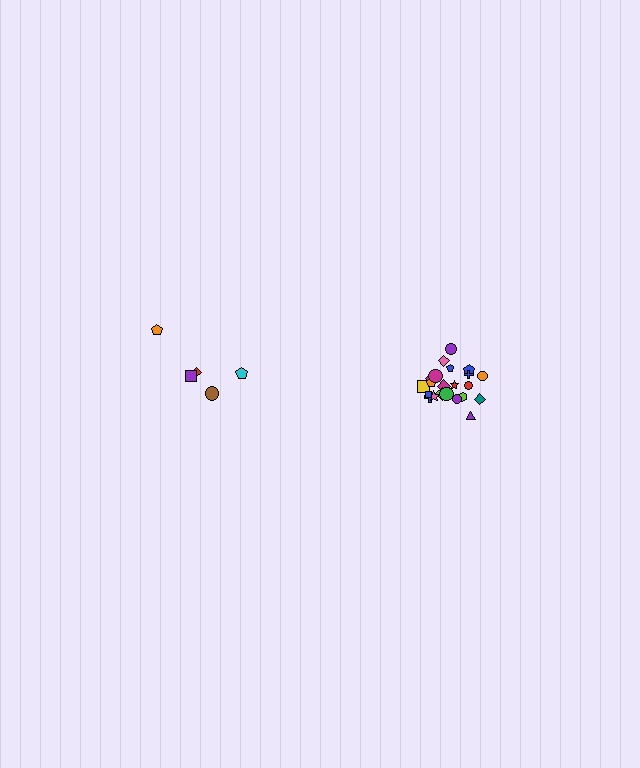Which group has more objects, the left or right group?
The right group.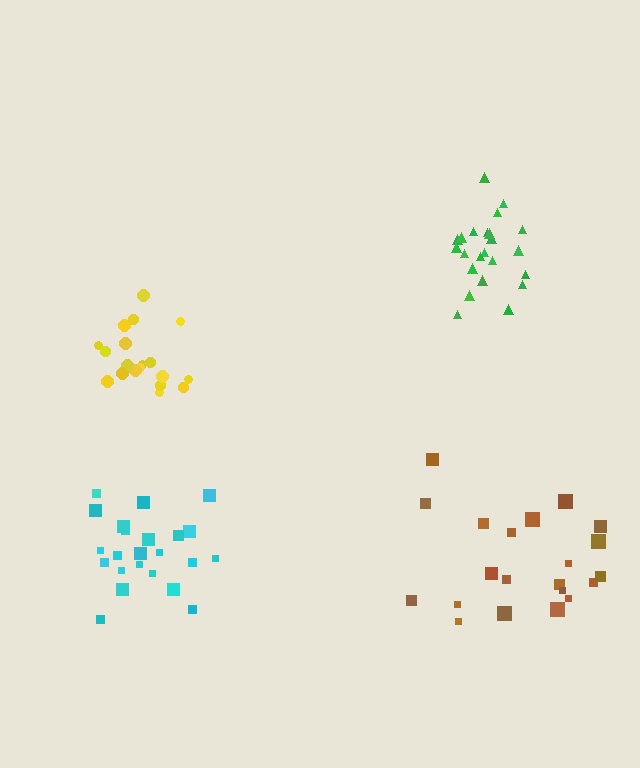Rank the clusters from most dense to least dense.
cyan, yellow, green, brown.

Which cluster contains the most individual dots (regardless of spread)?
Cyan (23).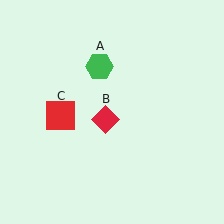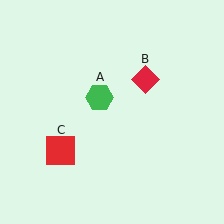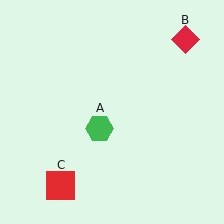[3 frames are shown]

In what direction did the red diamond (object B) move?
The red diamond (object B) moved up and to the right.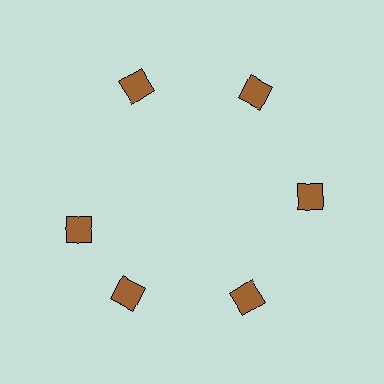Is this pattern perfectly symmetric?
No. The 6 brown diamonds are arranged in a ring, but one element near the 9 o'clock position is rotated out of alignment along the ring, breaking the 6-fold rotational symmetry.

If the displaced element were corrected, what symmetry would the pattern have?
It would have 6-fold rotational symmetry — the pattern would map onto itself every 60 degrees.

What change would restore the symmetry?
The symmetry would be restored by rotating it back into even spacing with its neighbors so that all 6 diamonds sit at equal angles and equal distance from the center.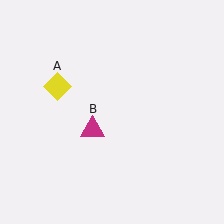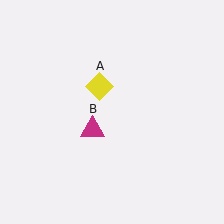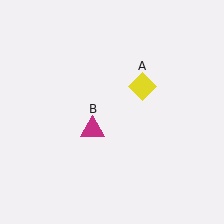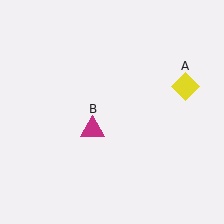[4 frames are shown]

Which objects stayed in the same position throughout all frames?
Magenta triangle (object B) remained stationary.